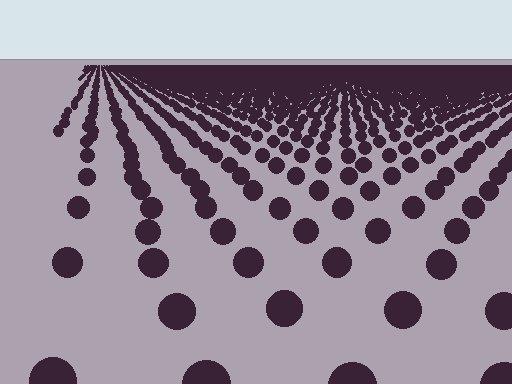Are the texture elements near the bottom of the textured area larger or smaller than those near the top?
Larger. Near the bottom, elements are closer to the viewer and appear at a bigger on-screen size.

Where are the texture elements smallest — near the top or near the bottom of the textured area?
Near the top.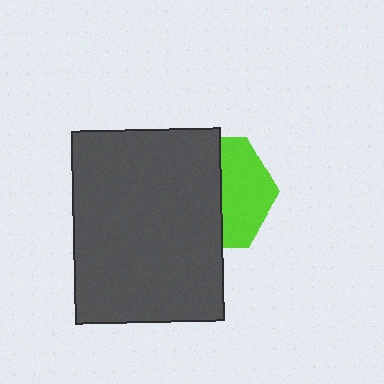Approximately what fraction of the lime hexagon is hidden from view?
Roughly 56% of the lime hexagon is hidden behind the dark gray rectangle.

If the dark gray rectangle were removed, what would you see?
You would see the complete lime hexagon.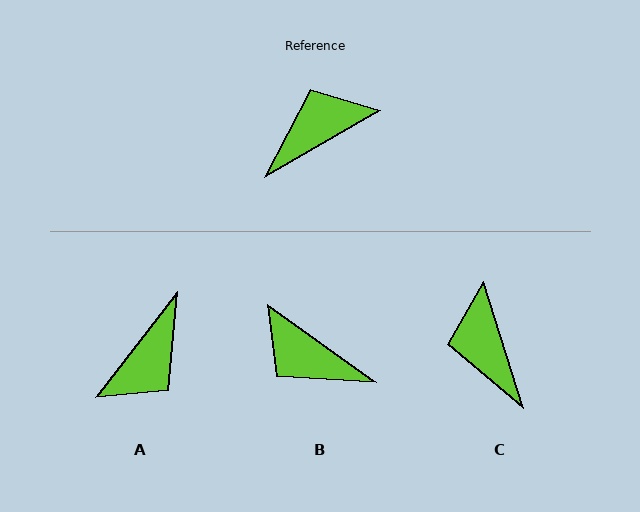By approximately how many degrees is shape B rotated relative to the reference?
Approximately 114 degrees counter-clockwise.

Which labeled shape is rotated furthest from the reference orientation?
A, about 158 degrees away.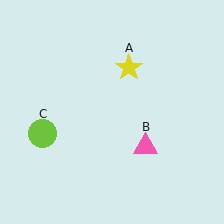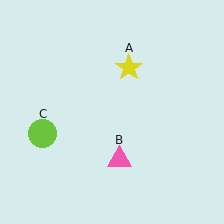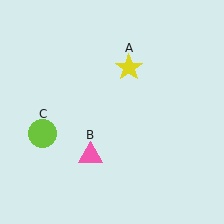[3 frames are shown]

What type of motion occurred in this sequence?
The pink triangle (object B) rotated clockwise around the center of the scene.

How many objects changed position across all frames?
1 object changed position: pink triangle (object B).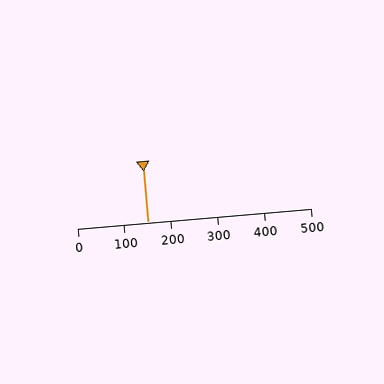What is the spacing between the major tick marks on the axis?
The major ticks are spaced 100 apart.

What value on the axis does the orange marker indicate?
The marker indicates approximately 150.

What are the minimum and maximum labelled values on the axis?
The axis runs from 0 to 500.